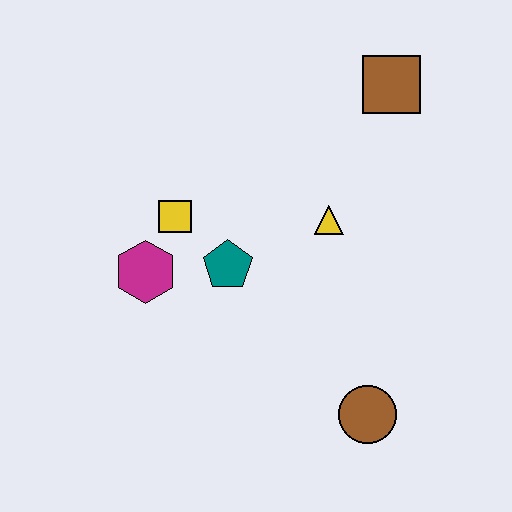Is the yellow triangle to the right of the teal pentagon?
Yes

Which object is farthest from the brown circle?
The brown square is farthest from the brown circle.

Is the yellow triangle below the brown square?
Yes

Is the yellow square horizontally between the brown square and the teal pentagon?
No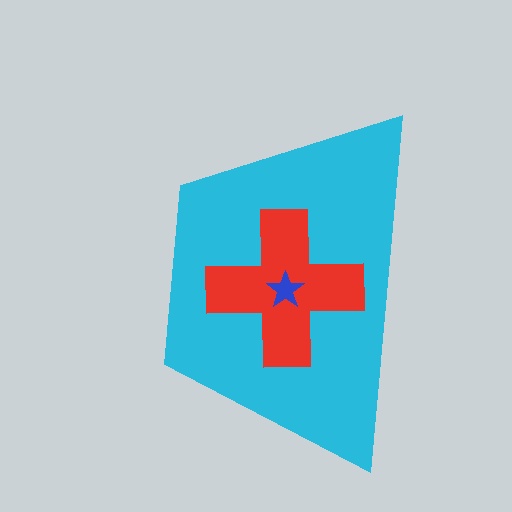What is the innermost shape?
The blue star.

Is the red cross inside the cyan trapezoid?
Yes.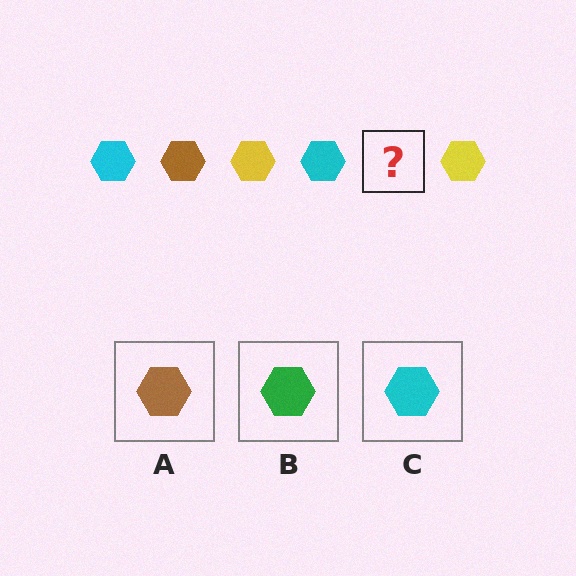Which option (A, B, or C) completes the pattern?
A.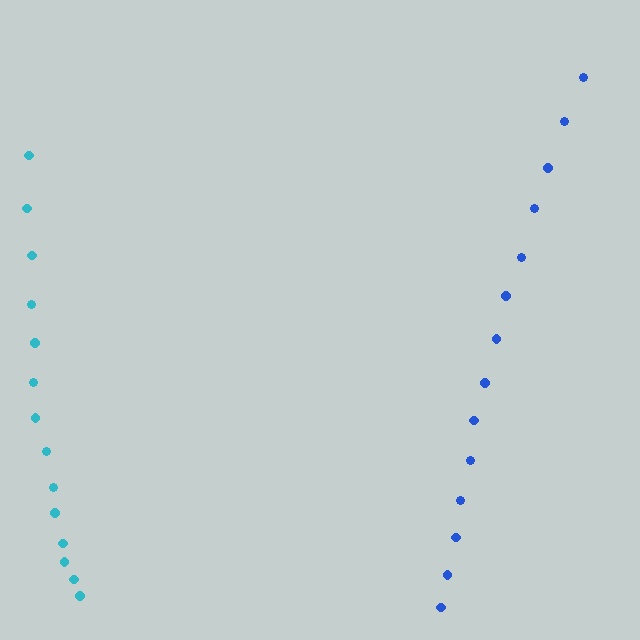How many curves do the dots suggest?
There are 2 distinct paths.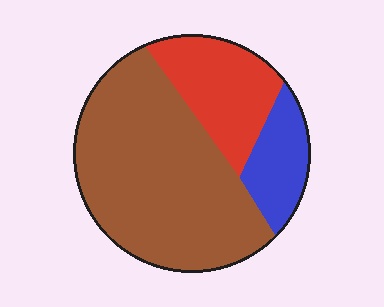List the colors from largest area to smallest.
From largest to smallest: brown, red, blue.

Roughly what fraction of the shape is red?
Red takes up about one quarter (1/4) of the shape.